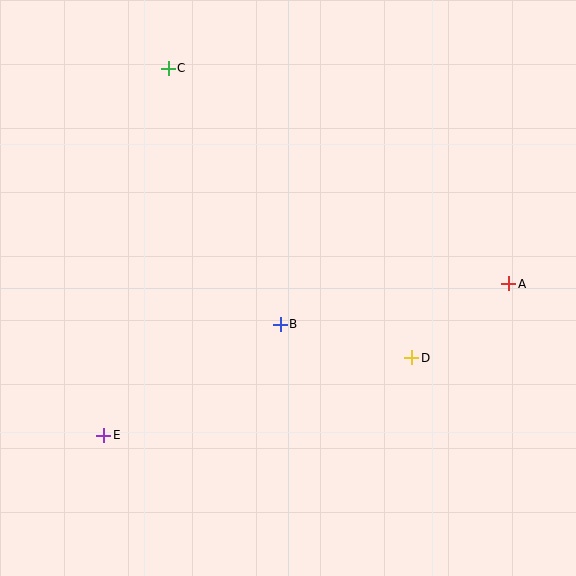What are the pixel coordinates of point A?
Point A is at (509, 284).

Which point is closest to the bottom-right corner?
Point D is closest to the bottom-right corner.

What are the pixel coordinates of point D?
Point D is at (412, 358).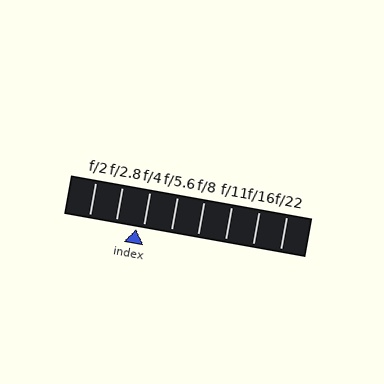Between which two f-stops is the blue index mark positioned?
The index mark is between f/2.8 and f/4.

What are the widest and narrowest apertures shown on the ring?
The widest aperture shown is f/2 and the narrowest is f/22.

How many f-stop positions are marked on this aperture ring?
There are 8 f-stop positions marked.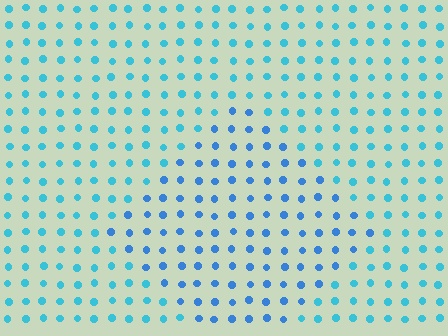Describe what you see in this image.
The image is filled with small cyan elements in a uniform arrangement. A diamond-shaped region is visible where the elements are tinted to a slightly different hue, forming a subtle color boundary.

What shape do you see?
I see a diamond.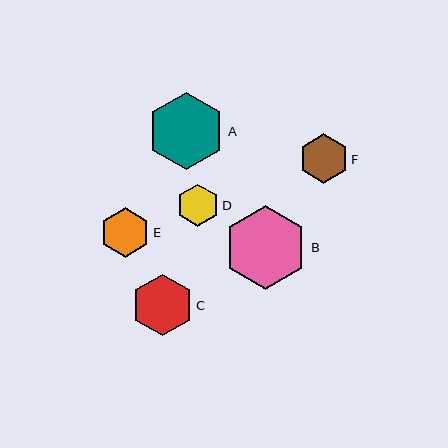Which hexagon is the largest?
Hexagon B is the largest with a size of approximately 84 pixels.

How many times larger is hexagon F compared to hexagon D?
Hexagon F is approximately 1.2 times the size of hexagon D.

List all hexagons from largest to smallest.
From largest to smallest: B, A, C, F, E, D.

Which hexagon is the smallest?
Hexagon D is the smallest with a size of approximately 42 pixels.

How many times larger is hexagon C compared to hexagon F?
Hexagon C is approximately 1.2 times the size of hexagon F.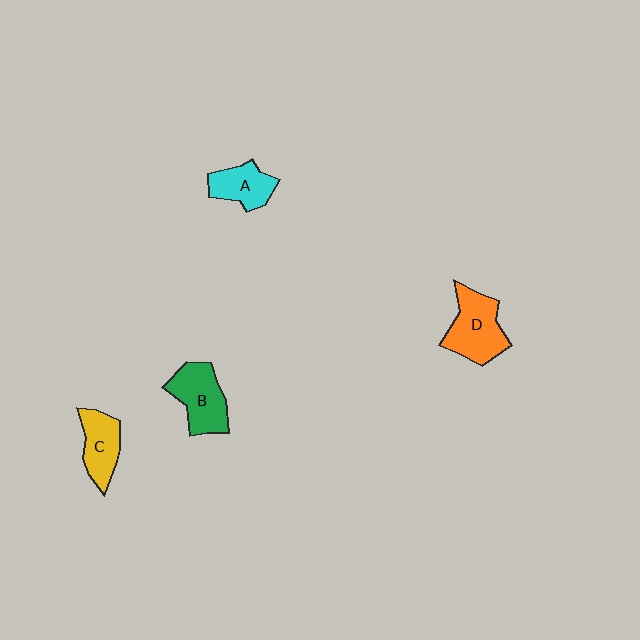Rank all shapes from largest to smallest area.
From largest to smallest: D (orange), B (green), C (yellow), A (cyan).